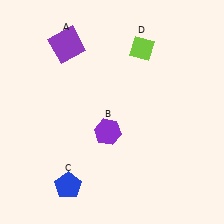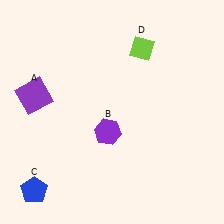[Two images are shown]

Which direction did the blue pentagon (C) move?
The blue pentagon (C) moved left.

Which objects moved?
The objects that moved are: the purple square (A), the blue pentagon (C).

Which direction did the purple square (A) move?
The purple square (A) moved down.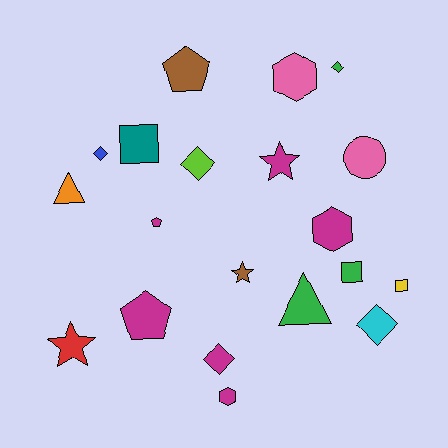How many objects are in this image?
There are 20 objects.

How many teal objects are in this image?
There is 1 teal object.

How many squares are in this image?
There are 3 squares.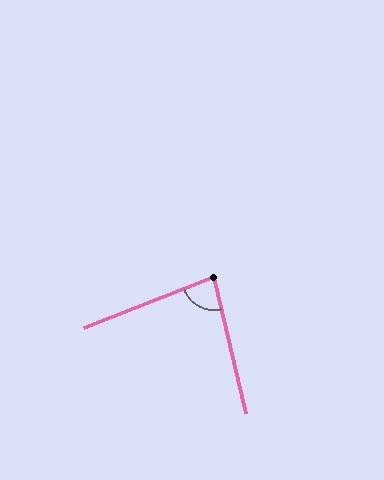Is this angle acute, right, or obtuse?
It is acute.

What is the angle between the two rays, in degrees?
Approximately 82 degrees.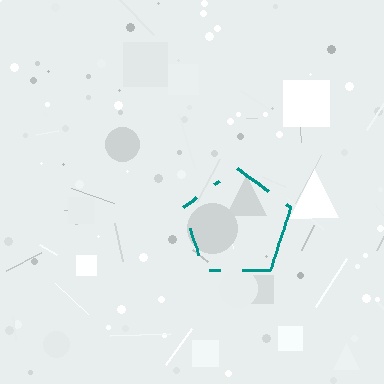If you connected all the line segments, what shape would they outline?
They would outline a pentagon.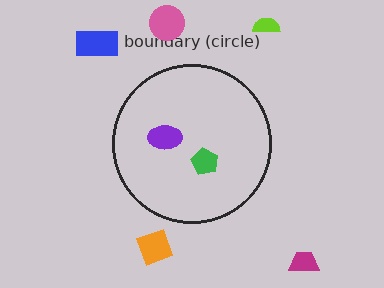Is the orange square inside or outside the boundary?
Outside.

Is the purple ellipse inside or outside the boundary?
Inside.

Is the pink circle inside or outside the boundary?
Outside.